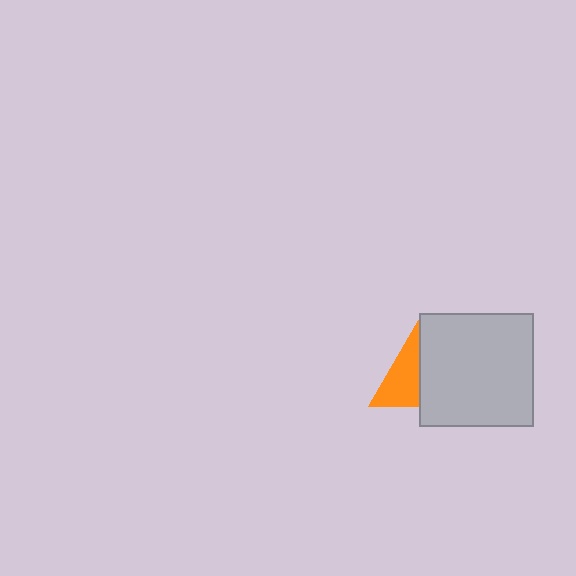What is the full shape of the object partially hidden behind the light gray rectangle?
The partially hidden object is an orange triangle.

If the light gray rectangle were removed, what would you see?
You would see the complete orange triangle.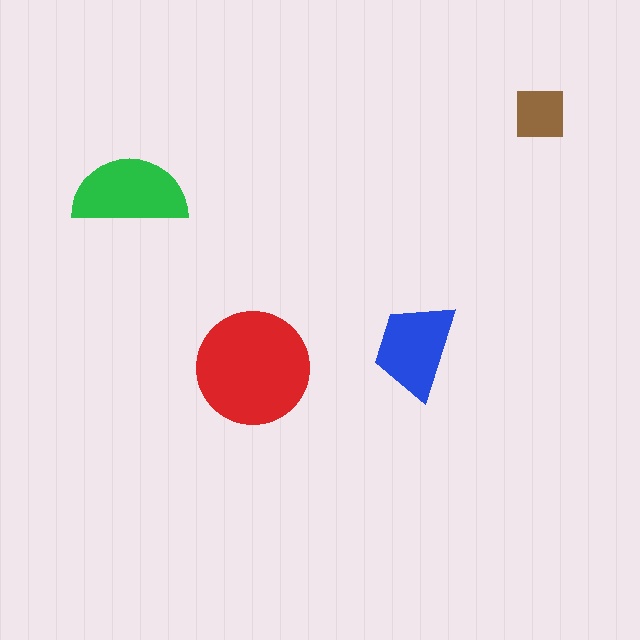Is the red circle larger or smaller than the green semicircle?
Larger.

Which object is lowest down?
The red circle is bottommost.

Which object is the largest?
The red circle.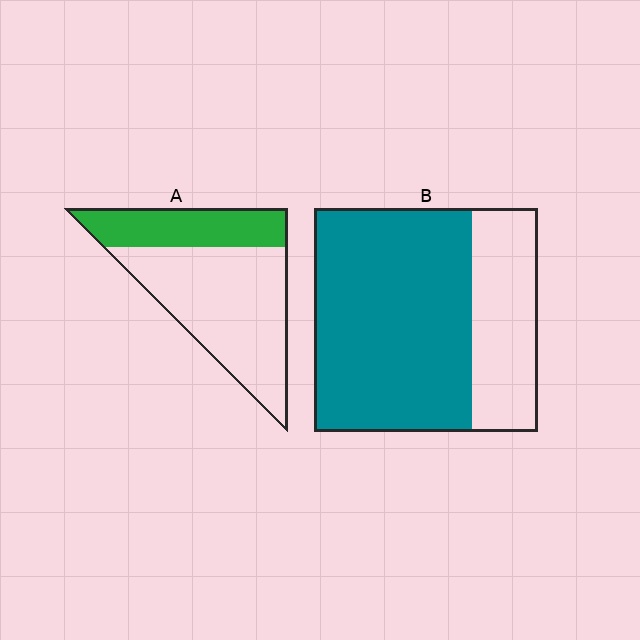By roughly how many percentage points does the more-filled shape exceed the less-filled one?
By roughly 40 percentage points (B over A).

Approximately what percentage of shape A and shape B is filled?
A is approximately 30% and B is approximately 70%.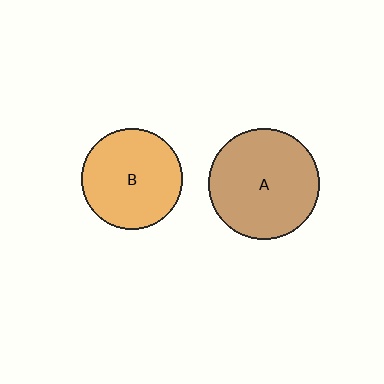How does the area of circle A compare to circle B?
Approximately 1.2 times.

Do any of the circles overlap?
No, none of the circles overlap.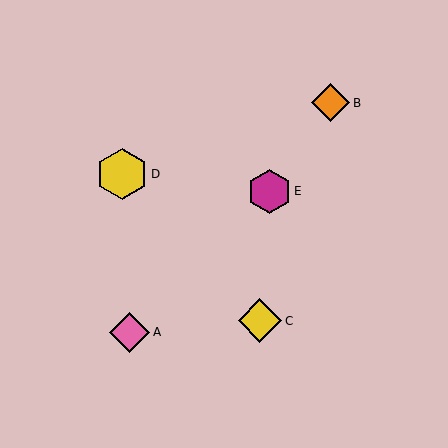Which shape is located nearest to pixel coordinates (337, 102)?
The orange diamond (labeled B) at (330, 103) is nearest to that location.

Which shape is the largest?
The yellow hexagon (labeled D) is the largest.